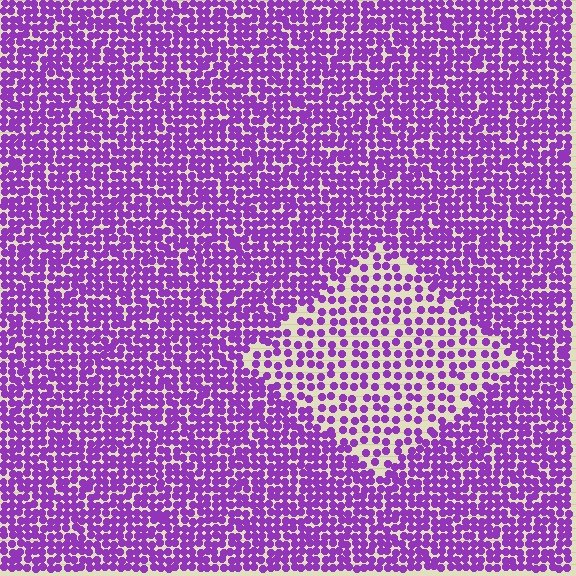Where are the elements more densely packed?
The elements are more densely packed outside the diamond boundary.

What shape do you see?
I see a diamond.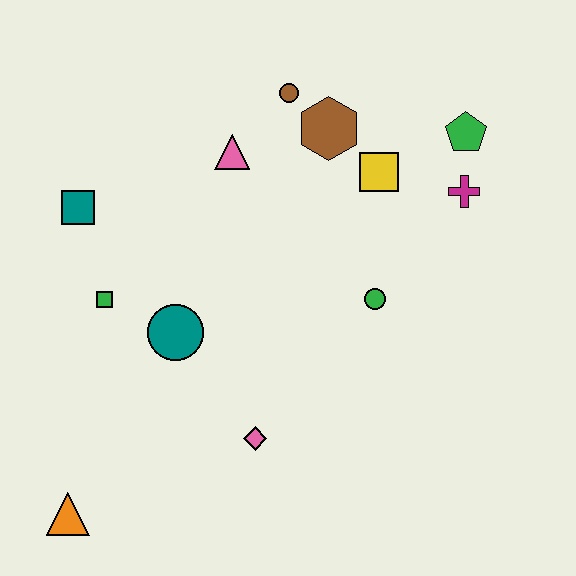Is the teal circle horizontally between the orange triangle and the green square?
No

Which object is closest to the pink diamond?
The teal circle is closest to the pink diamond.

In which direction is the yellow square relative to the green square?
The yellow square is to the right of the green square.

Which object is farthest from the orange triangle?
The green pentagon is farthest from the orange triangle.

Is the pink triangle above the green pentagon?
No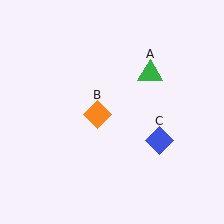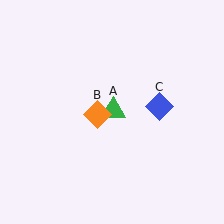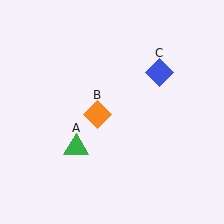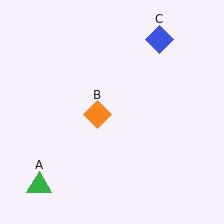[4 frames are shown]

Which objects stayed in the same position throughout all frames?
Orange diamond (object B) remained stationary.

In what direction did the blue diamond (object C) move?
The blue diamond (object C) moved up.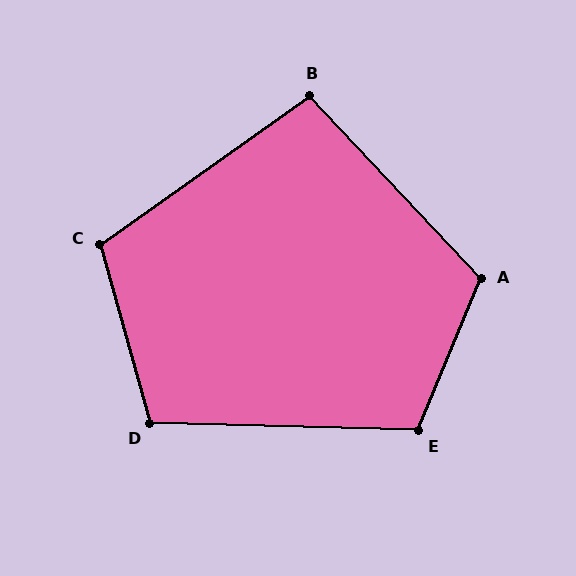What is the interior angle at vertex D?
Approximately 107 degrees (obtuse).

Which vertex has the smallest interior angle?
B, at approximately 98 degrees.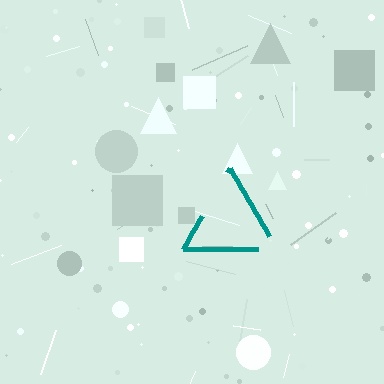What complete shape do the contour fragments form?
The contour fragments form a triangle.